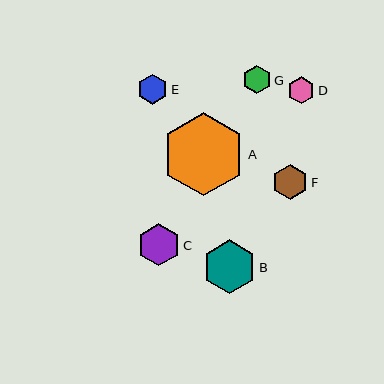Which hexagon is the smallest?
Hexagon D is the smallest with a size of approximately 27 pixels.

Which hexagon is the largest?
Hexagon A is the largest with a size of approximately 84 pixels.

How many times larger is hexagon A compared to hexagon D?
Hexagon A is approximately 3.1 times the size of hexagon D.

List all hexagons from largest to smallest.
From largest to smallest: A, B, C, F, E, G, D.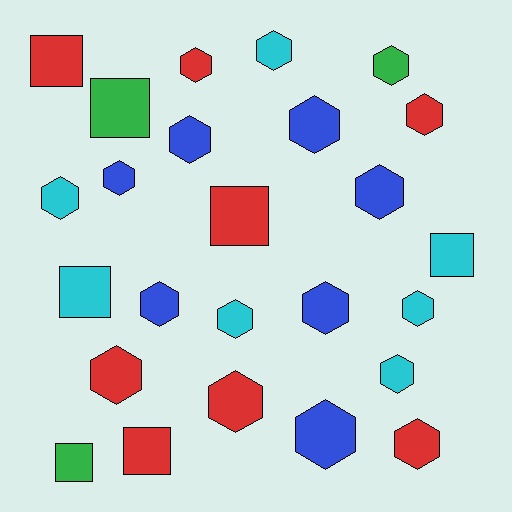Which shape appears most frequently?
Hexagon, with 18 objects.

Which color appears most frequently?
Red, with 8 objects.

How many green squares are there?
There are 2 green squares.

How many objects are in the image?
There are 25 objects.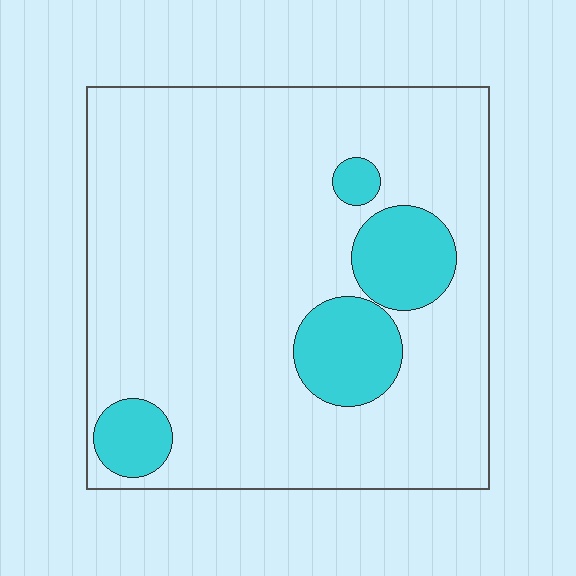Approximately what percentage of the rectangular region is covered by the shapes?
Approximately 15%.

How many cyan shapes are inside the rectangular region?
4.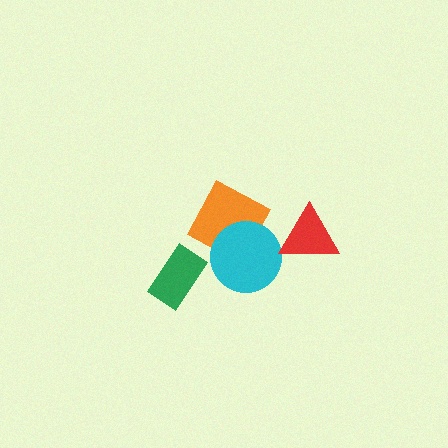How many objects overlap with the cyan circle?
1 object overlaps with the cyan circle.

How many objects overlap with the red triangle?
0 objects overlap with the red triangle.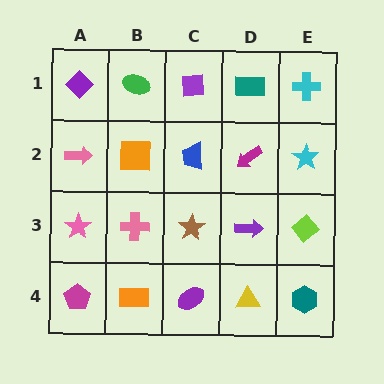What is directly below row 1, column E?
A cyan star.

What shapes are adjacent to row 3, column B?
An orange square (row 2, column B), an orange rectangle (row 4, column B), a pink star (row 3, column A), a brown star (row 3, column C).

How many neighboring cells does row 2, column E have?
3.